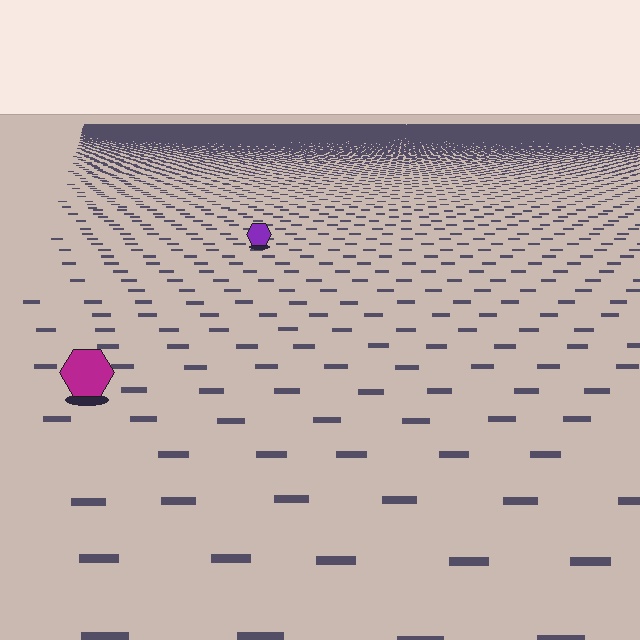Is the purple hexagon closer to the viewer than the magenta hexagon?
No. The magenta hexagon is closer — you can tell from the texture gradient: the ground texture is coarser near it.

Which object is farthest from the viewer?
The purple hexagon is farthest from the viewer. It appears smaller and the ground texture around it is denser.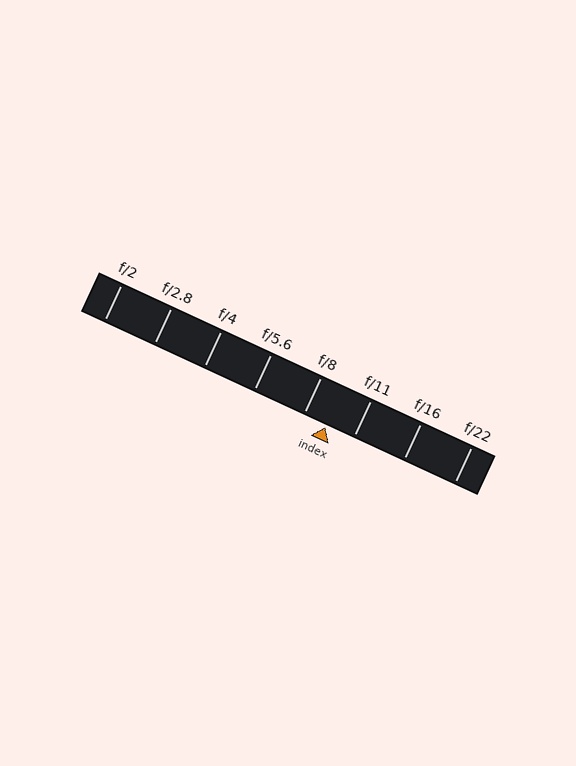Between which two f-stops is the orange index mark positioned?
The index mark is between f/8 and f/11.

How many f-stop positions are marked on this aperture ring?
There are 8 f-stop positions marked.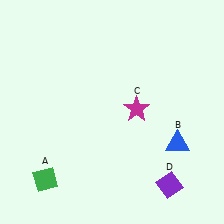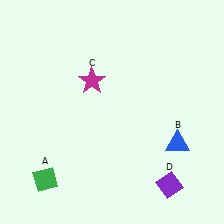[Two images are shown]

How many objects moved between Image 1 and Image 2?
1 object moved between the two images.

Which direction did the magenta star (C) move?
The magenta star (C) moved left.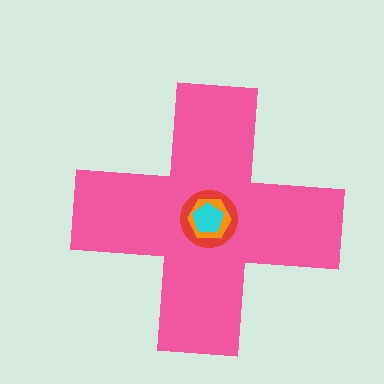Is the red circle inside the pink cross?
Yes.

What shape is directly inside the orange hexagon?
The cyan pentagon.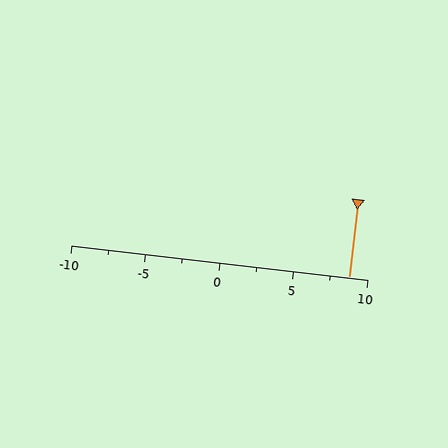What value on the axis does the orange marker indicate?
The marker indicates approximately 8.8.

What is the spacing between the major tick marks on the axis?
The major ticks are spaced 5 apart.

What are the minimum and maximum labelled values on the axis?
The axis runs from -10 to 10.